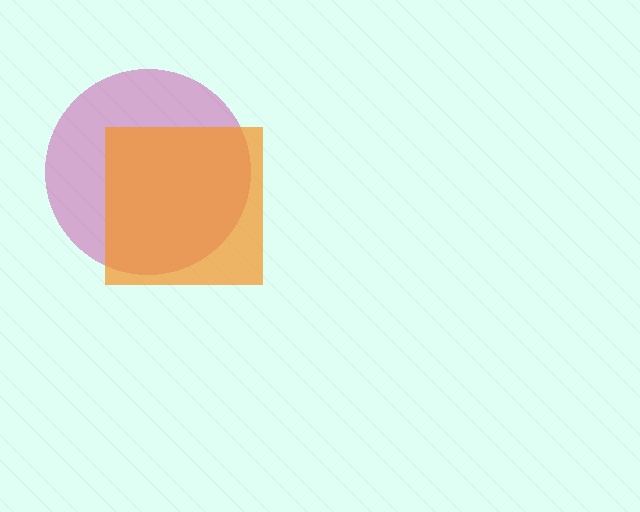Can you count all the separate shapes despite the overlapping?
Yes, there are 2 separate shapes.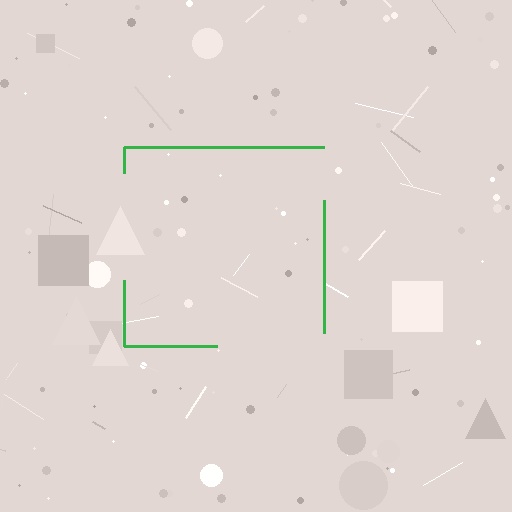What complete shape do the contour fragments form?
The contour fragments form a square.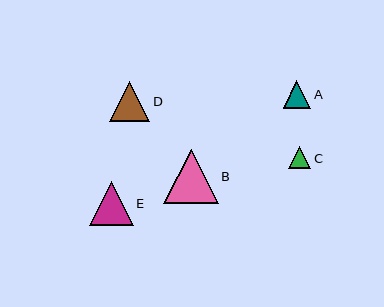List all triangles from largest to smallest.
From largest to smallest: B, E, D, A, C.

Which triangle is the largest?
Triangle B is the largest with a size of approximately 55 pixels.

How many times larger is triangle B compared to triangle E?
Triangle B is approximately 1.2 times the size of triangle E.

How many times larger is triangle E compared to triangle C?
Triangle E is approximately 2.0 times the size of triangle C.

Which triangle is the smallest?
Triangle C is the smallest with a size of approximately 22 pixels.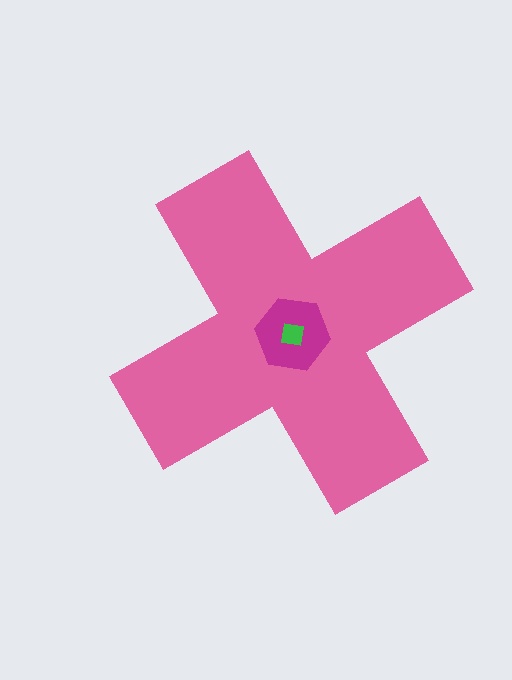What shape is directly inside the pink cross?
The magenta hexagon.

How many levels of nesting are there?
3.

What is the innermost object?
The green square.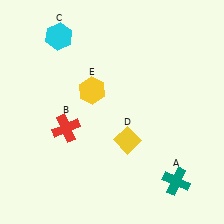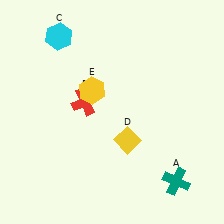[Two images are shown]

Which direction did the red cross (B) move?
The red cross (B) moved up.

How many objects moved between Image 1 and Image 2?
1 object moved between the two images.